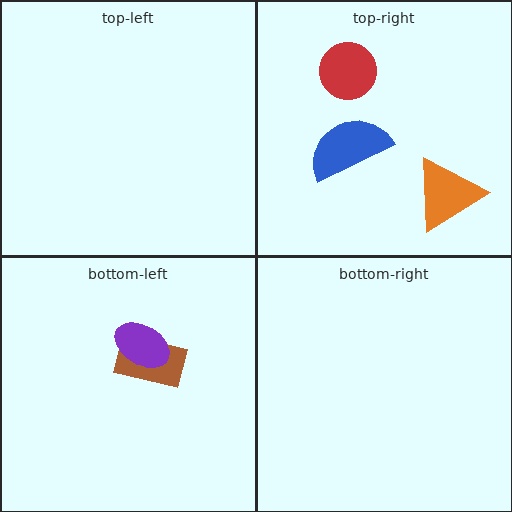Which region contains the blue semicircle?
The top-right region.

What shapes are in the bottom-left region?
The brown rectangle, the purple ellipse.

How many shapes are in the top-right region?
3.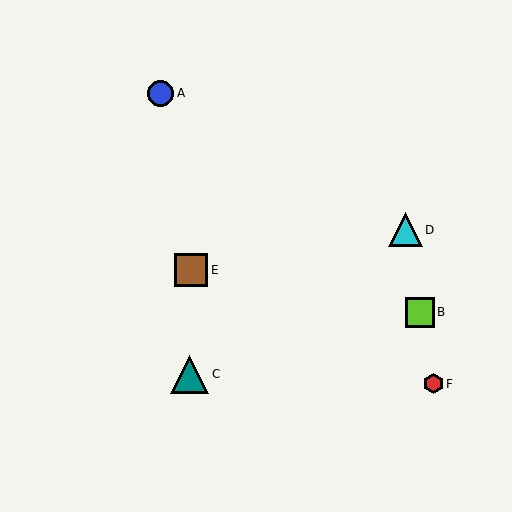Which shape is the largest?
The teal triangle (labeled C) is the largest.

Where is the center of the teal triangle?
The center of the teal triangle is at (190, 374).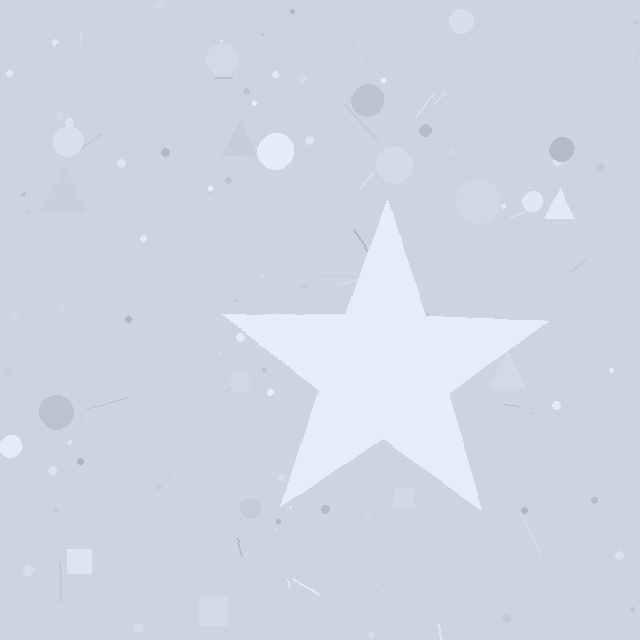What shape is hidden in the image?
A star is hidden in the image.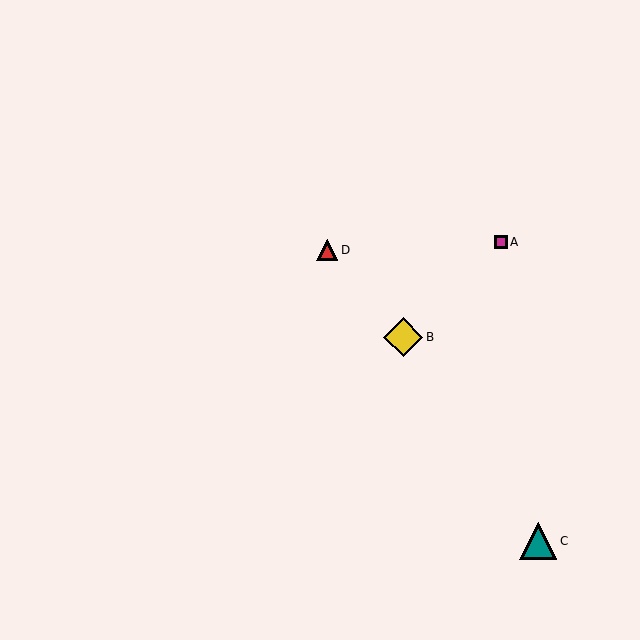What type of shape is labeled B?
Shape B is a yellow diamond.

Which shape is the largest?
The yellow diamond (labeled B) is the largest.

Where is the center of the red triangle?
The center of the red triangle is at (327, 250).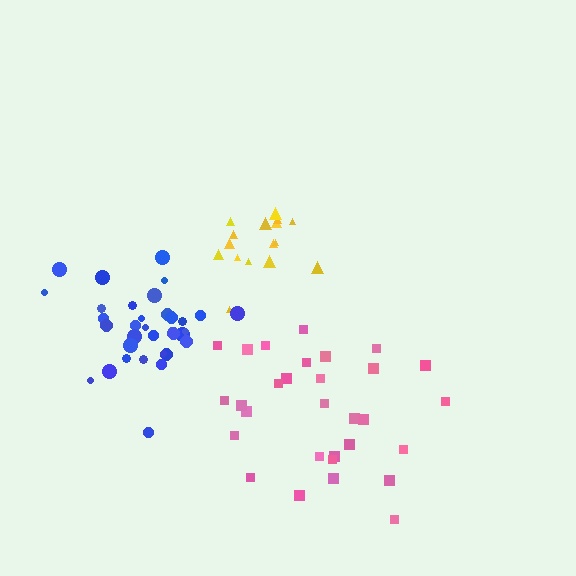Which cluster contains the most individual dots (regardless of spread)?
Blue (34).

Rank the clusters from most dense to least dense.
blue, yellow, pink.